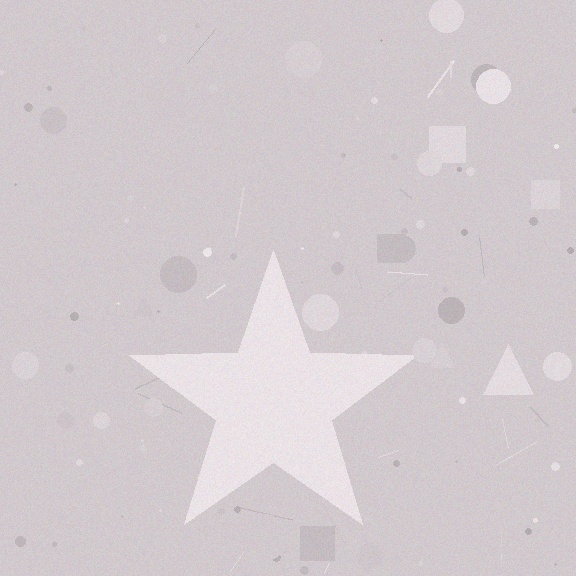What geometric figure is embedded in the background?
A star is embedded in the background.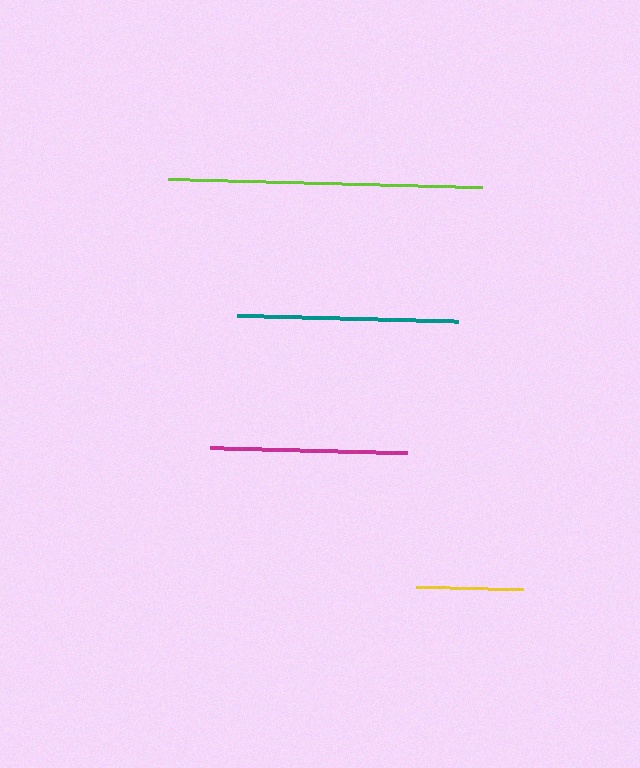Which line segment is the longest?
The lime line is the longest at approximately 314 pixels.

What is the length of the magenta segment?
The magenta segment is approximately 197 pixels long.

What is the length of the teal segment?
The teal segment is approximately 221 pixels long.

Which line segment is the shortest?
The yellow line is the shortest at approximately 107 pixels.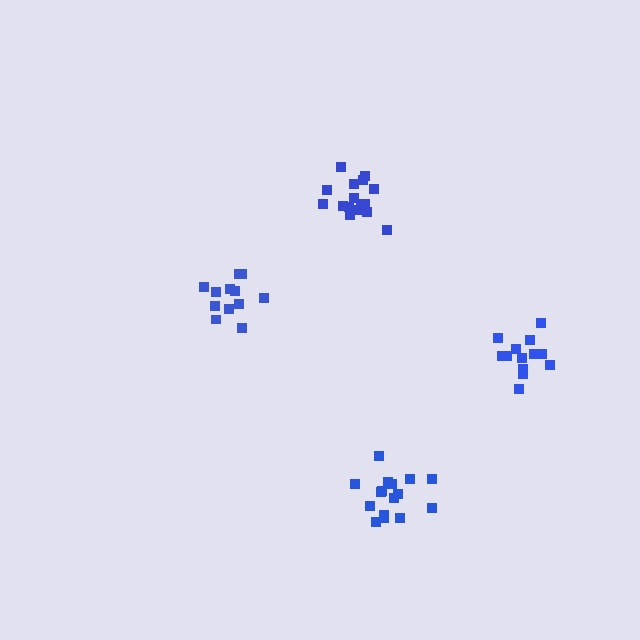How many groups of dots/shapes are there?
There are 4 groups.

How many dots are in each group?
Group 1: 16 dots, Group 2: 13 dots, Group 3: 16 dots, Group 4: 12 dots (57 total).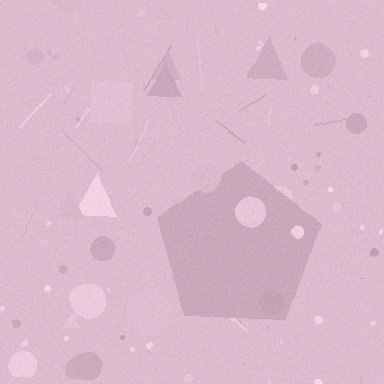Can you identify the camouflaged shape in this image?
The camouflaged shape is a pentagon.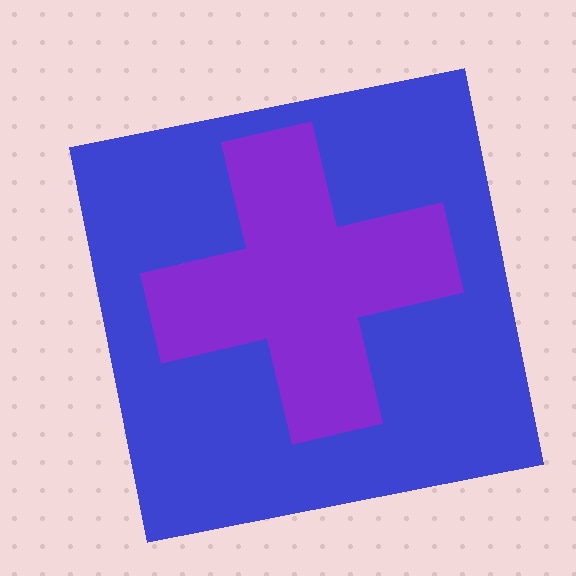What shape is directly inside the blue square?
The purple cross.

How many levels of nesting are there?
2.